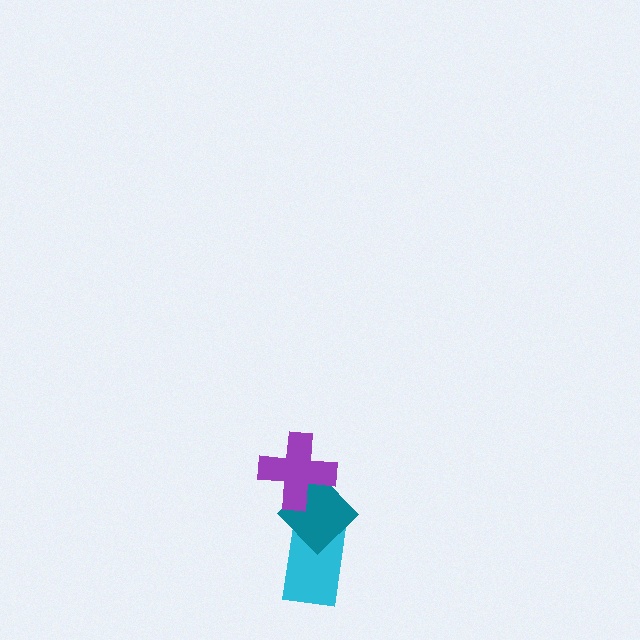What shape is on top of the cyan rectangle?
The teal diamond is on top of the cyan rectangle.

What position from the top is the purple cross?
The purple cross is 1st from the top.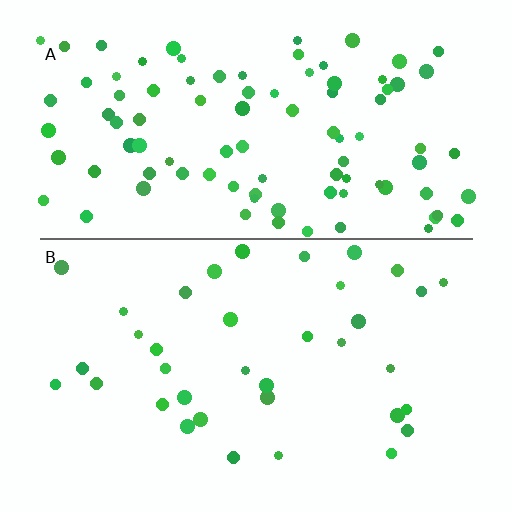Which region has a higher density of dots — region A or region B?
A (the top).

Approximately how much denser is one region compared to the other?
Approximately 2.6× — region A over region B.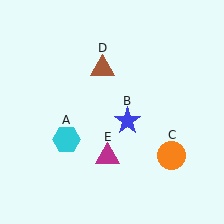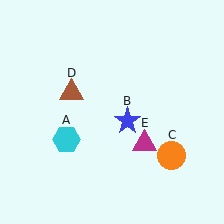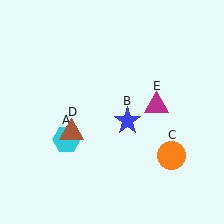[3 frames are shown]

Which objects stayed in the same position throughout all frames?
Cyan hexagon (object A) and blue star (object B) and orange circle (object C) remained stationary.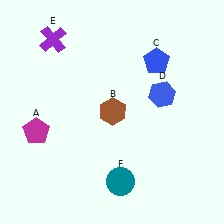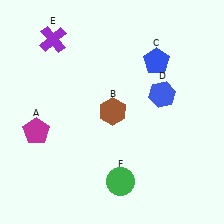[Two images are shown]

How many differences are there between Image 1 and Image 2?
There is 1 difference between the two images.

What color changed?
The circle (F) changed from teal in Image 1 to green in Image 2.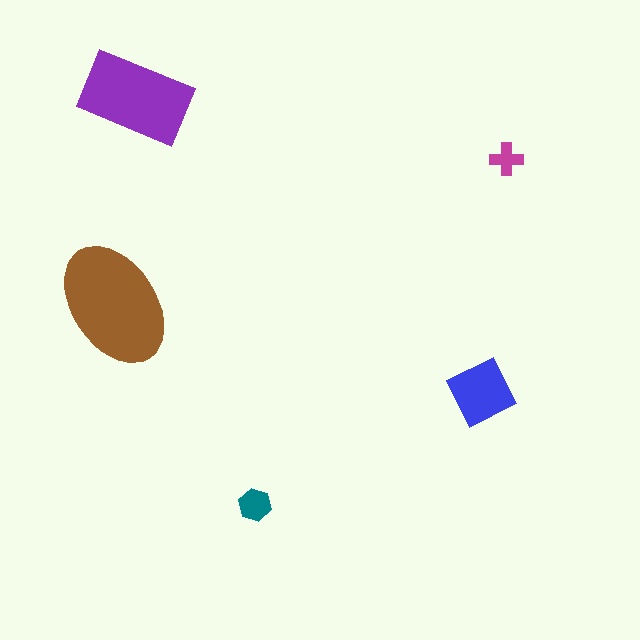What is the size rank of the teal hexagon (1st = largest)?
4th.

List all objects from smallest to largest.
The magenta cross, the teal hexagon, the blue diamond, the purple rectangle, the brown ellipse.